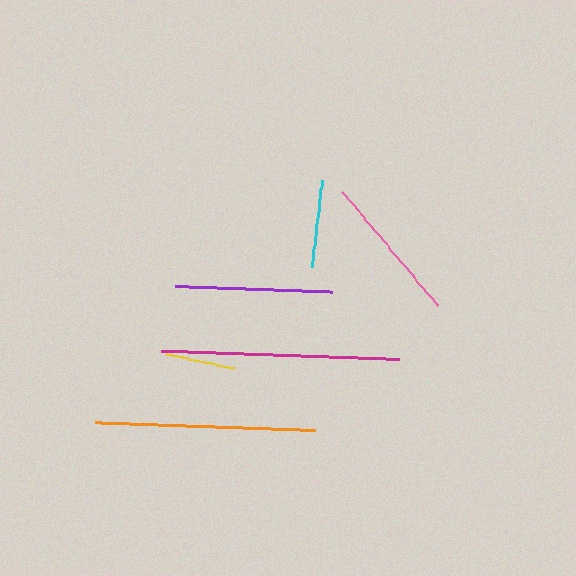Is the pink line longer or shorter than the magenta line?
The magenta line is longer than the pink line.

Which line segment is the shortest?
The yellow line is the shortest at approximately 70 pixels.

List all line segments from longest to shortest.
From longest to shortest: magenta, orange, purple, pink, cyan, yellow.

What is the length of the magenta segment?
The magenta segment is approximately 238 pixels long.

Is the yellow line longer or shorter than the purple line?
The purple line is longer than the yellow line.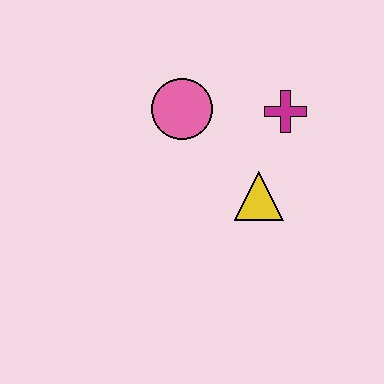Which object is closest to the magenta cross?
The yellow triangle is closest to the magenta cross.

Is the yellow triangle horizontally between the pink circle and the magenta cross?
Yes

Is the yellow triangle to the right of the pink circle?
Yes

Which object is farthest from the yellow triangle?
The pink circle is farthest from the yellow triangle.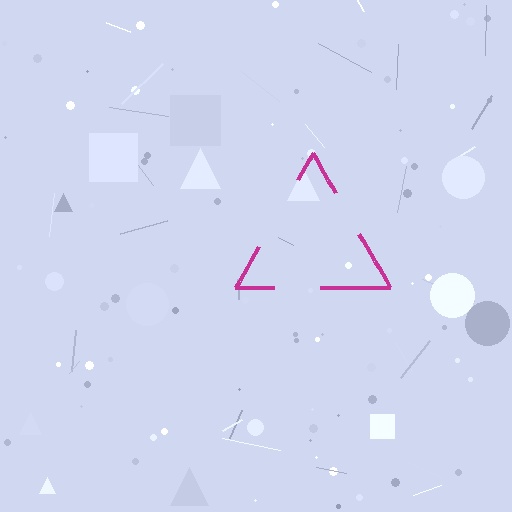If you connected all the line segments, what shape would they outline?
They would outline a triangle.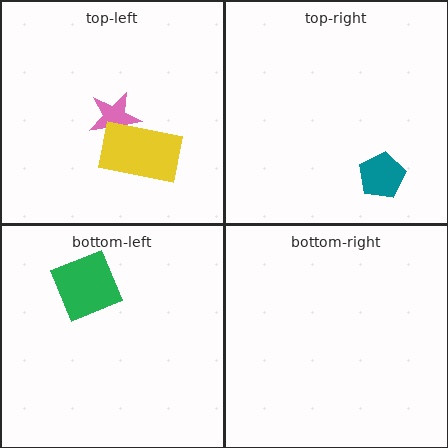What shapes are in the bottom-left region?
The green diamond.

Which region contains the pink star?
The top-left region.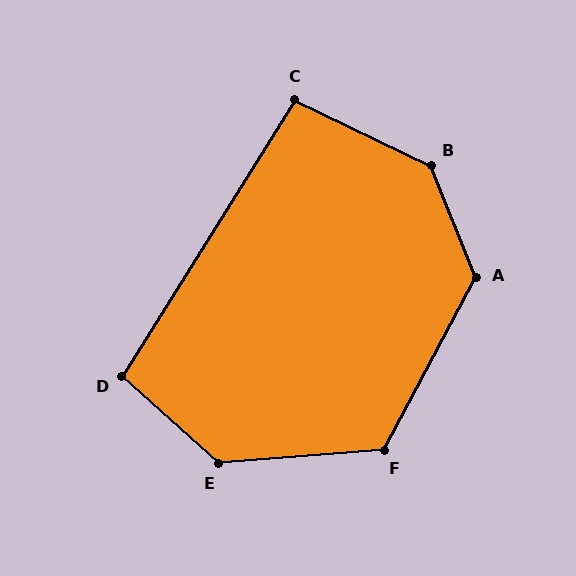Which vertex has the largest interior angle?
B, at approximately 138 degrees.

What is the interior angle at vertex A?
Approximately 130 degrees (obtuse).